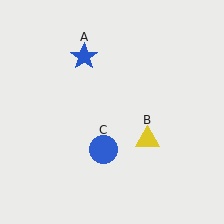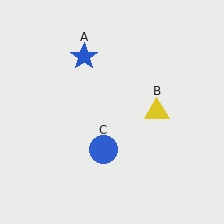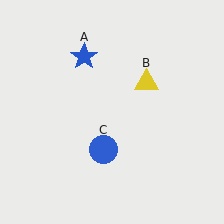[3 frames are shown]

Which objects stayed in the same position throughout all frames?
Blue star (object A) and blue circle (object C) remained stationary.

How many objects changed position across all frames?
1 object changed position: yellow triangle (object B).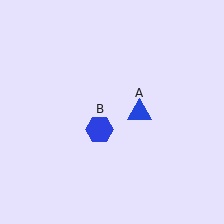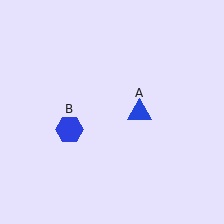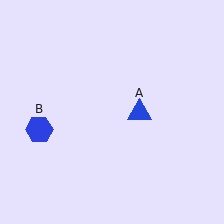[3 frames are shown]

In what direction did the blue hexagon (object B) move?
The blue hexagon (object B) moved left.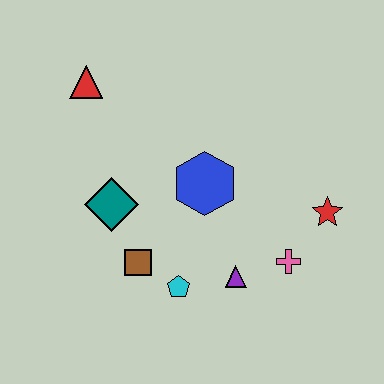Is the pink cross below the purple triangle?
No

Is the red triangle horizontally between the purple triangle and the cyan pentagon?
No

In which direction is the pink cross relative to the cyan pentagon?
The pink cross is to the right of the cyan pentagon.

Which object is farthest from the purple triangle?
The red triangle is farthest from the purple triangle.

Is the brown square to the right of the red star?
No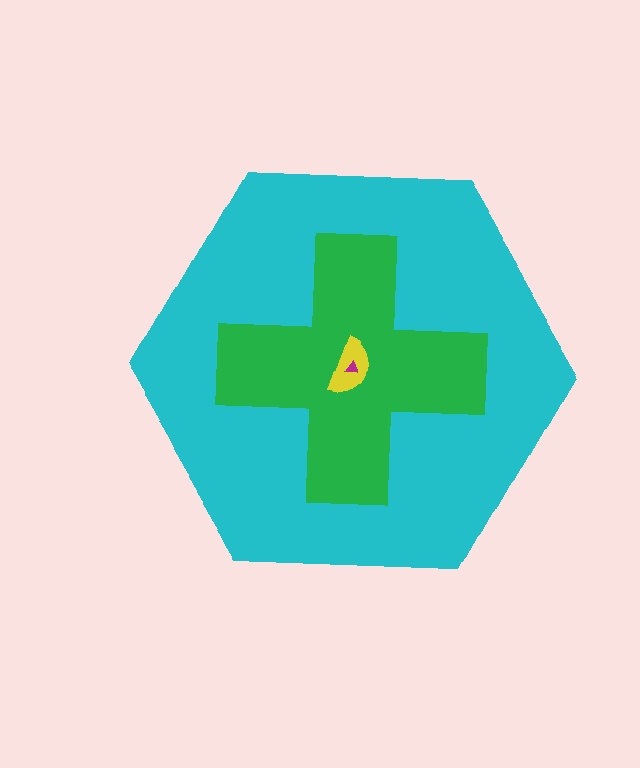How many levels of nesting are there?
4.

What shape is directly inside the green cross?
The yellow semicircle.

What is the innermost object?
The magenta triangle.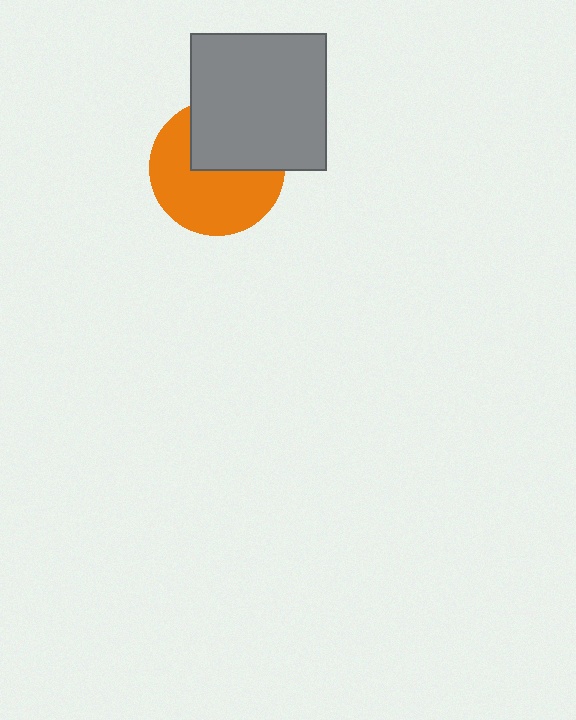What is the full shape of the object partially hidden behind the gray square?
The partially hidden object is an orange circle.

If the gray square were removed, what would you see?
You would see the complete orange circle.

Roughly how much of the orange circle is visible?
About half of it is visible (roughly 60%).